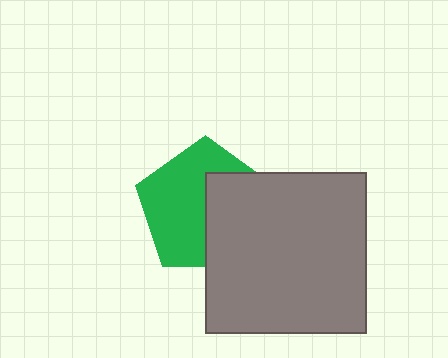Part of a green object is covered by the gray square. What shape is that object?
It is a pentagon.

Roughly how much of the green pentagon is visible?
About half of it is visible (roughly 57%).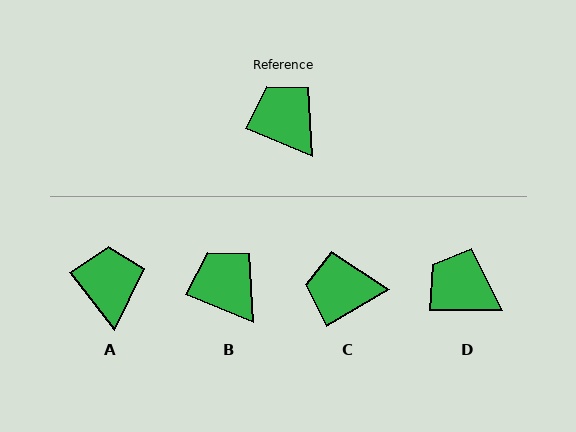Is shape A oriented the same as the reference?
No, it is off by about 30 degrees.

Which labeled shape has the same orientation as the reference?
B.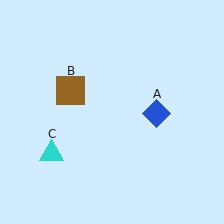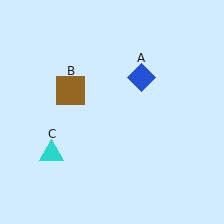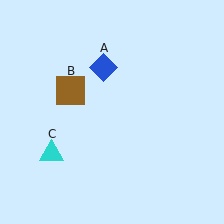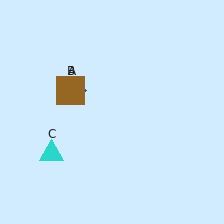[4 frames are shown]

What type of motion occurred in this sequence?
The blue diamond (object A) rotated counterclockwise around the center of the scene.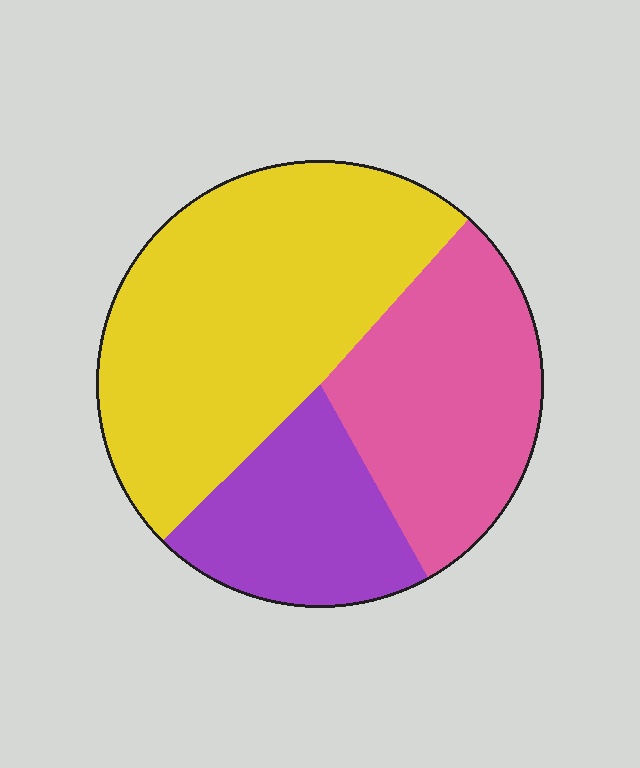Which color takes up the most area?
Yellow, at roughly 50%.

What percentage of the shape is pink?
Pink takes up between a sixth and a third of the shape.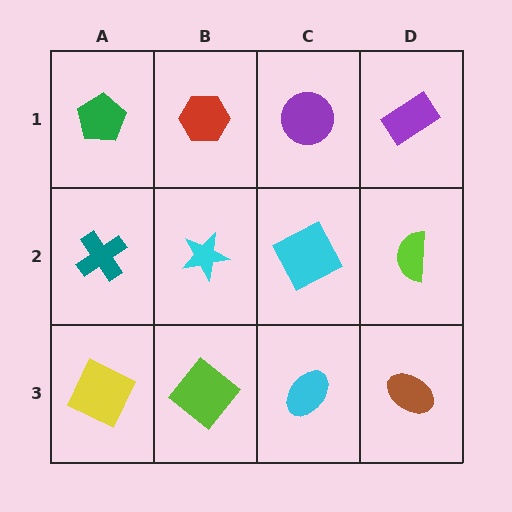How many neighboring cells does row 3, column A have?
2.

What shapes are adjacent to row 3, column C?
A cyan square (row 2, column C), a lime diamond (row 3, column B), a brown ellipse (row 3, column D).